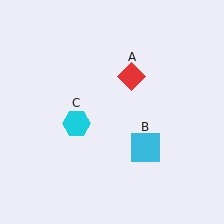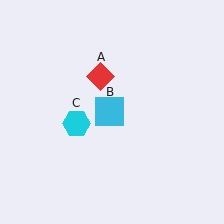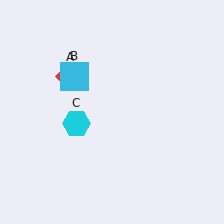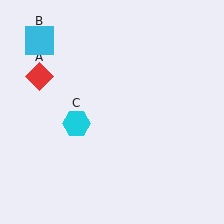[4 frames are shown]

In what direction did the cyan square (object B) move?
The cyan square (object B) moved up and to the left.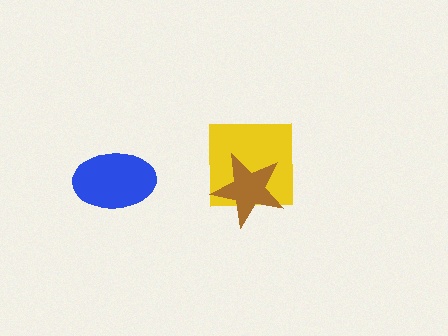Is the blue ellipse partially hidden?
No, no other shape covers it.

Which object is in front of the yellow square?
The brown star is in front of the yellow square.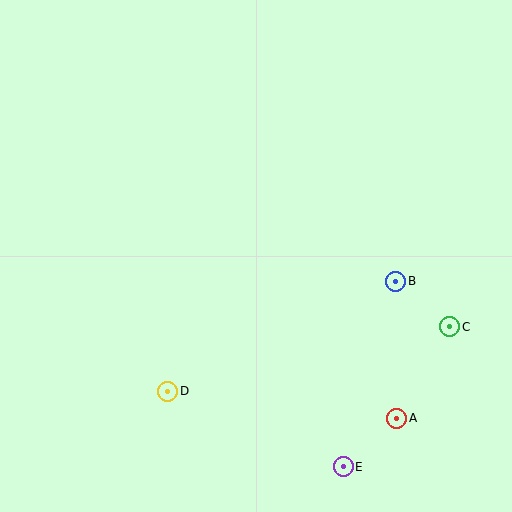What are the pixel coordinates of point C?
Point C is at (450, 327).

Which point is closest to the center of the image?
Point B at (396, 281) is closest to the center.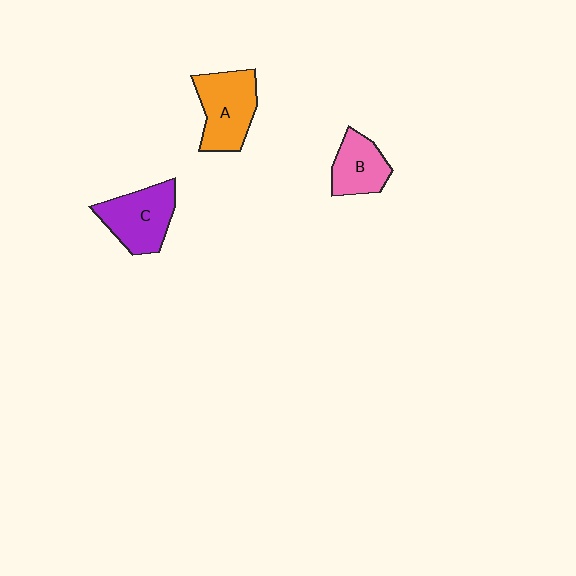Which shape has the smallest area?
Shape B (pink).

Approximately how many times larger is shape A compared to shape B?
Approximately 1.4 times.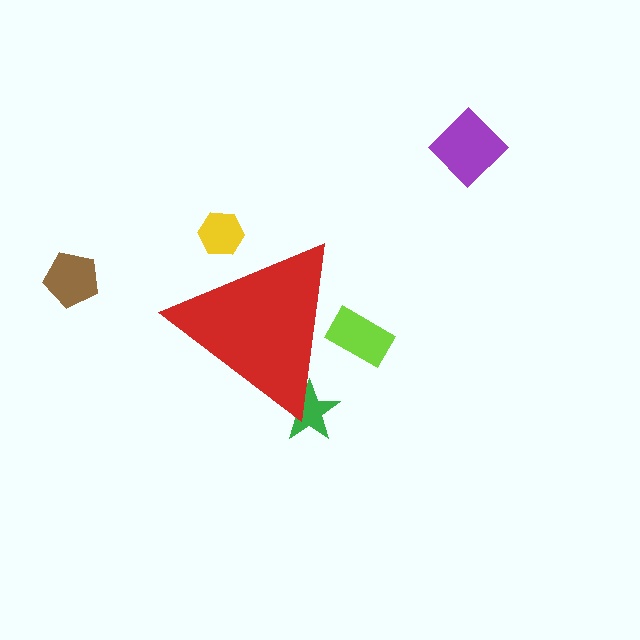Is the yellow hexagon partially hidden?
Yes, the yellow hexagon is partially hidden behind the red triangle.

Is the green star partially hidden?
Yes, the green star is partially hidden behind the red triangle.